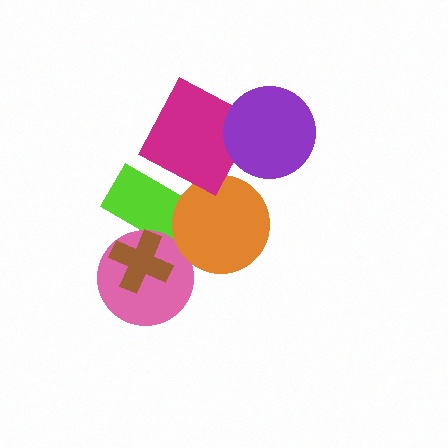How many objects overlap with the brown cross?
3 objects overlap with the brown cross.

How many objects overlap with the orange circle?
2 objects overlap with the orange circle.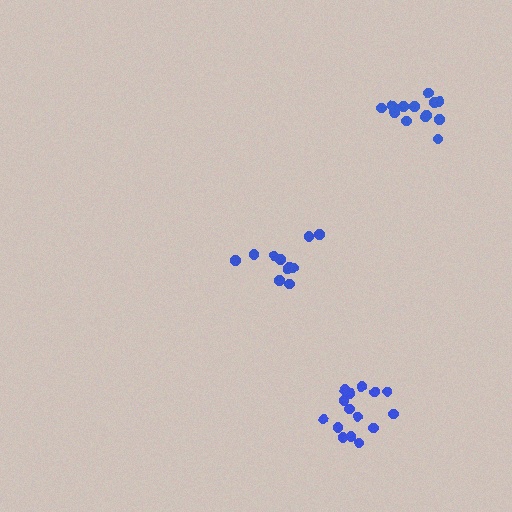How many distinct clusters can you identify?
There are 3 distinct clusters.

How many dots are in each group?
Group 1: 11 dots, Group 2: 13 dots, Group 3: 15 dots (39 total).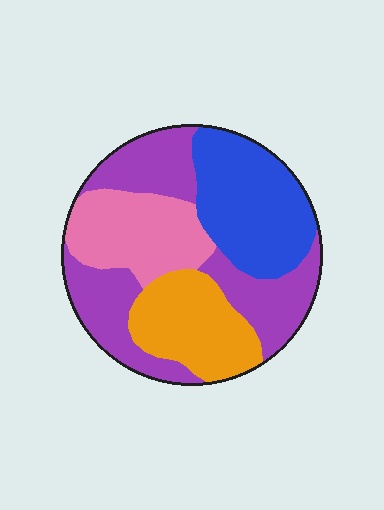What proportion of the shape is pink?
Pink takes up about one fifth (1/5) of the shape.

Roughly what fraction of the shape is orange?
Orange covers around 20% of the shape.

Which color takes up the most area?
Purple, at roughly 35%.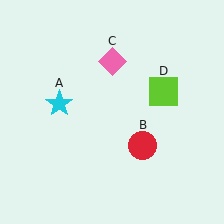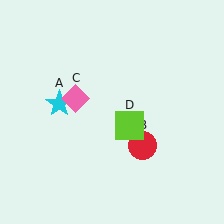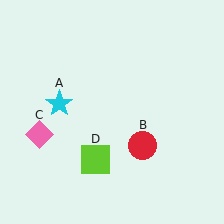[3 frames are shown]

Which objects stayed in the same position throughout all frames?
Cyan star (object A) and red circle (object B) remained stationary.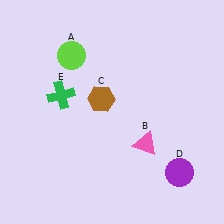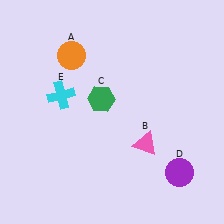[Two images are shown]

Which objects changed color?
A changed from lime to orange. C changed from brown to green. E changed from green to cyan.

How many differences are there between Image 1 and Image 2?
There are 3 differences between the two images.